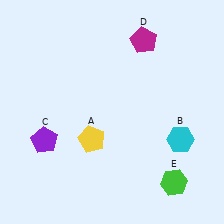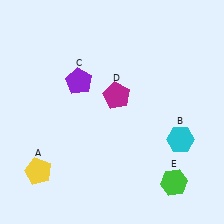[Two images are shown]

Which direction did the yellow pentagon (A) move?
The yellow pentagon (A) moved left.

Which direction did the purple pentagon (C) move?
The purple pentagon (C) moved up.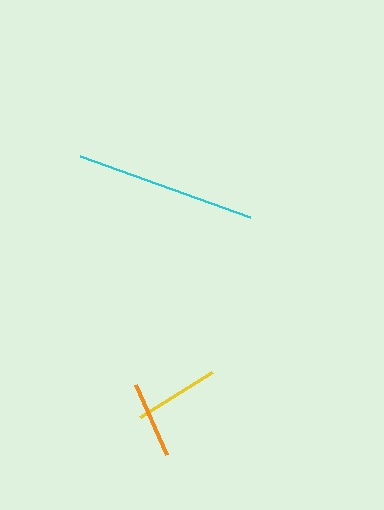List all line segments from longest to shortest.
From longest to shortest: cyan, yellow, orange.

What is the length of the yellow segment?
The yellow segment is approximately 85 pixels long.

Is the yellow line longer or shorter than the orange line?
The yellow line is longer than the orange line.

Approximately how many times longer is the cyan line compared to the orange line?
The cyan line is approximately 2.4 times the length of the orange line.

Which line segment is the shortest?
The orange line is the shortest at approximately 77 pixels.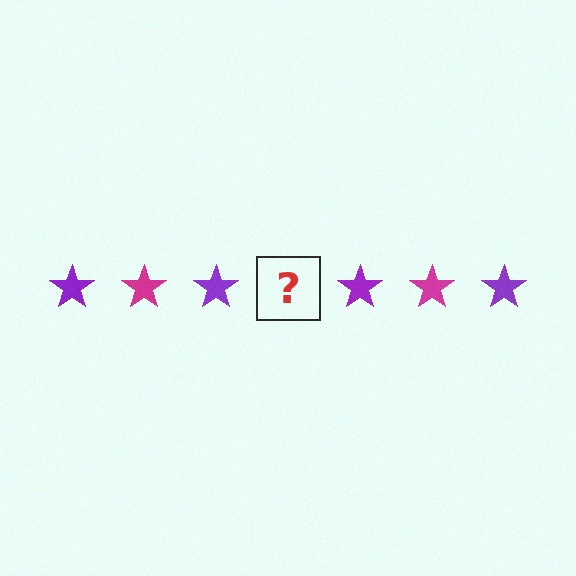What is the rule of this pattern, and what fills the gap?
The rule is that the pattern cycles through purple, magenta stars. The gap should be filled with a magenta star.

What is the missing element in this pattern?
The missing element is a magenta star.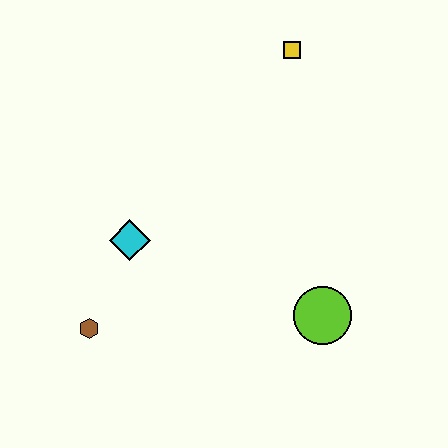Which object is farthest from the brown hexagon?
The yellow square is farthest from the brown hexagon.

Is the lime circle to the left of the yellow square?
No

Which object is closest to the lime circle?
The cyan diamond is closest to the lime circle.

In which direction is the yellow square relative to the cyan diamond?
The yellow square is above the cyan diamond.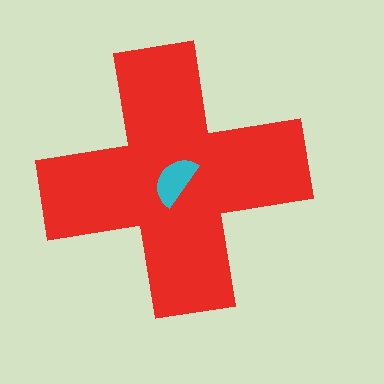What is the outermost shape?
The red cross.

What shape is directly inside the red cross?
The cyan semicircle.